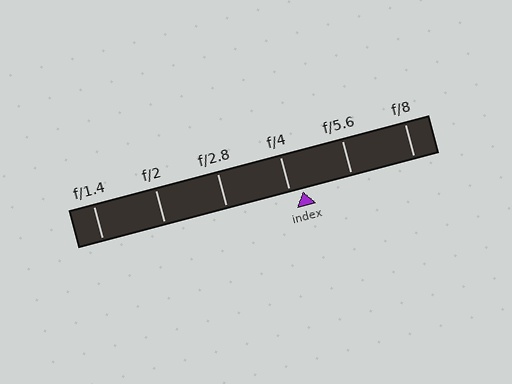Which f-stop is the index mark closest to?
The index mark is closest to f/4.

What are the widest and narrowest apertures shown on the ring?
The widest aperture shown is f/1.4 and the narrowest is f/8.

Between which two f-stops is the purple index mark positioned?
The index mark is between f/4 and f/5.6.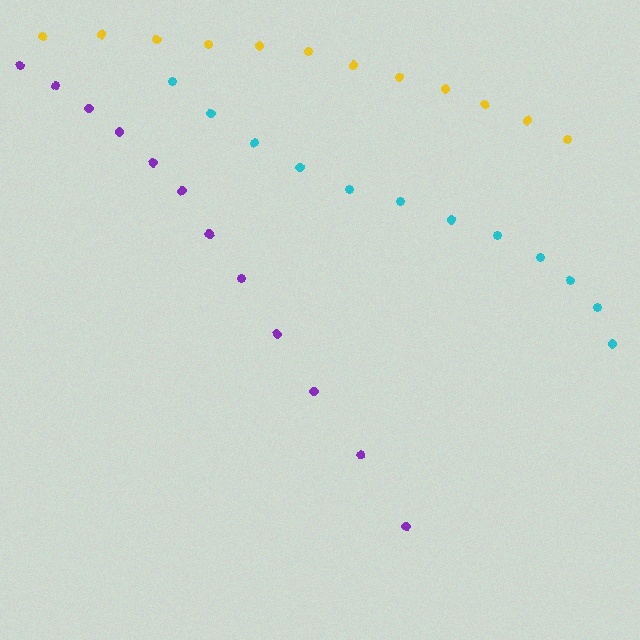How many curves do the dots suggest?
There are 3 distinct paths.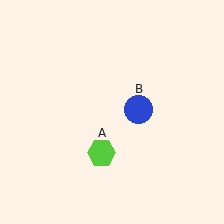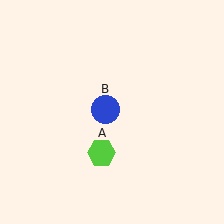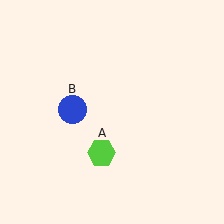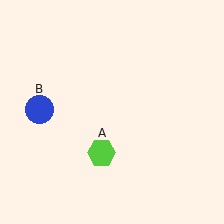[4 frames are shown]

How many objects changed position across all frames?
1 object changed position: blue circle (object B).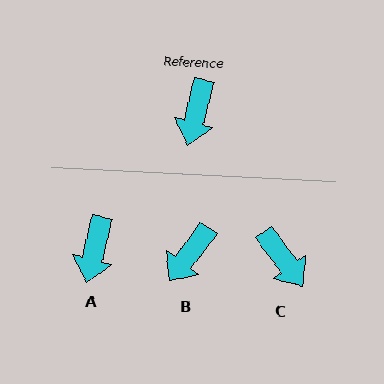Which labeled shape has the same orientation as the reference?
A.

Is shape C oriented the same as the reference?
No, it is off by about 50 degrees.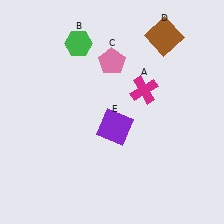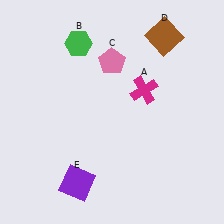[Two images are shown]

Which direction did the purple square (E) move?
The purple square (E) moved down.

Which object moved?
The purple square (E) moved down.